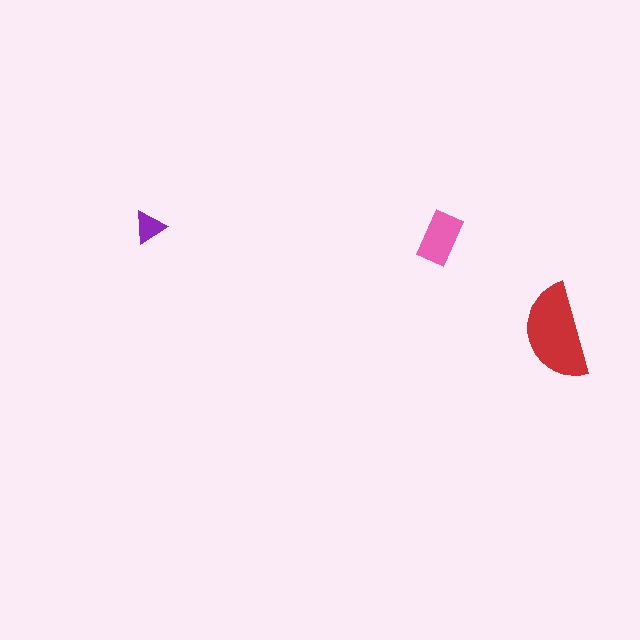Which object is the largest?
The red semicircle.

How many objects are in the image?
There are 3 objects in the image.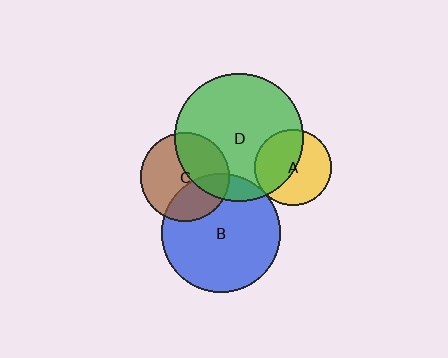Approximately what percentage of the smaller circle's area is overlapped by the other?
Approximately 40%.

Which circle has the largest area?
Circle D (green).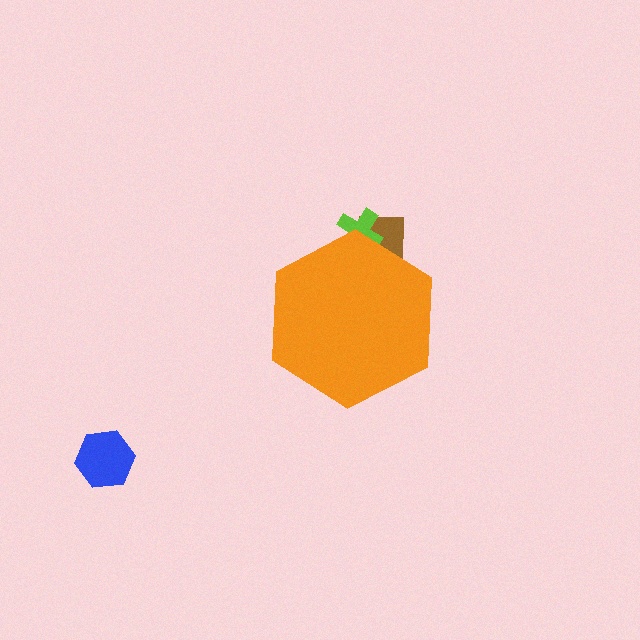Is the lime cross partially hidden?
Yes, the lime cross is partially hidden behind the orange hexagon.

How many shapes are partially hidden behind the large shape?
2 shapes are partially hidden.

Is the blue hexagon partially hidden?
No, the blue hexagon is fully visible.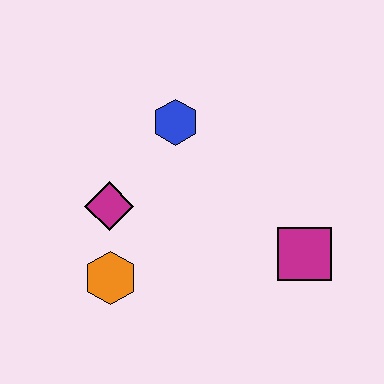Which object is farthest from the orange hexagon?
The magenta square is farthest from the orange hexagon.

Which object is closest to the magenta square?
The blue hexagon is closest to the magenta square.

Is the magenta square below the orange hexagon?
No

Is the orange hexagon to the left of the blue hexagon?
Yes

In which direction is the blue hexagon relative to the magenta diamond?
The blue hexagon is above the magenta diamond.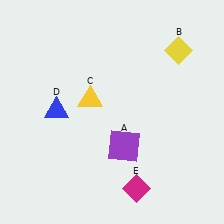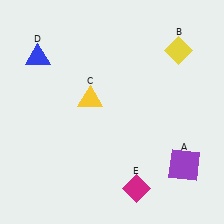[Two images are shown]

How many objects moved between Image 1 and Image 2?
2 objects moved between the two images.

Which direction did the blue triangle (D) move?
The blue triangle (D) moved up.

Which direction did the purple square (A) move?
The purple square (A) moved right.